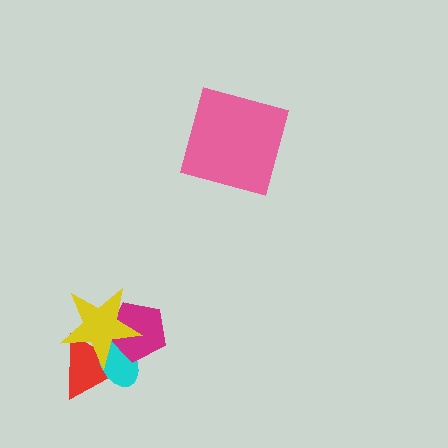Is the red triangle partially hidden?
Yes, it is partially covered by another shape.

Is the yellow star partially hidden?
No, no other shape covers it.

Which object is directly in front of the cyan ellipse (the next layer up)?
The magenta pentagon is directly in front of the cyan ellipse.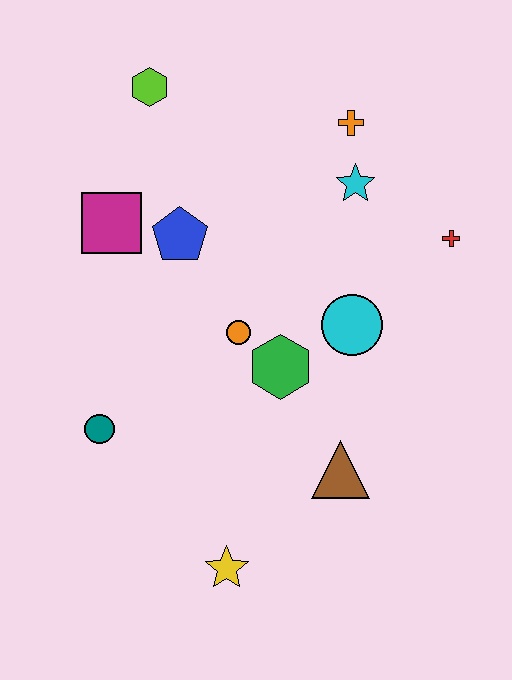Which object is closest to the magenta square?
The blue pentagon is closest to the magenta square.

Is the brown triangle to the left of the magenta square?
No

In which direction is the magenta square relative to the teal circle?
The magenta square is above the teal circle.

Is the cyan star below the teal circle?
No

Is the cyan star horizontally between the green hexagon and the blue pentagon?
No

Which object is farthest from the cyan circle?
The lime hexagon is farthest from the cyan circle.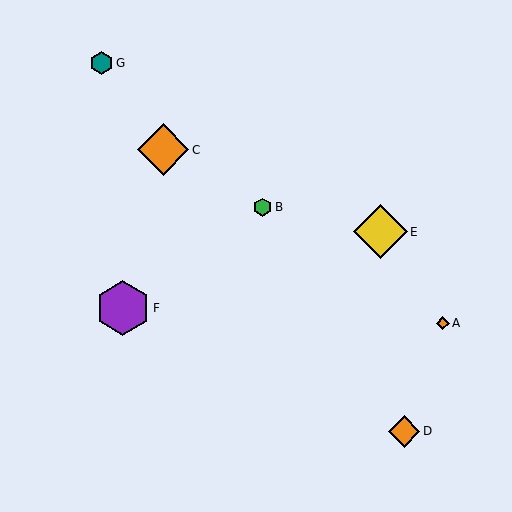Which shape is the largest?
The purple hexagon (labeled F) is the largest.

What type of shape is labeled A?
Shape A is an orange diamond.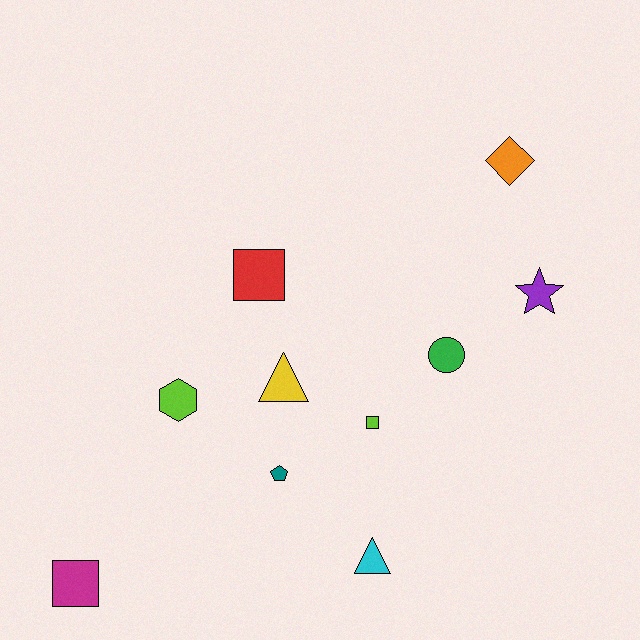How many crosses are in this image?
There are no crosses.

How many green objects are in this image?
There is 1 green object.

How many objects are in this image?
There are 10 objects.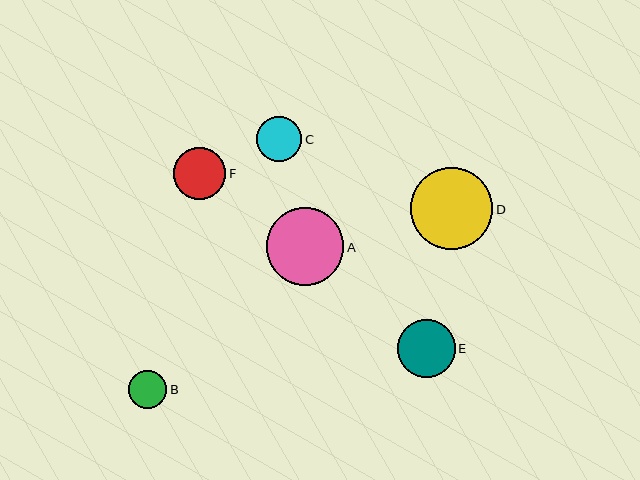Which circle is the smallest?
Circle B is the smallest with a size of approximately 38 pixels.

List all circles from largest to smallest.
From largest to smallest: D, A, E, F, C, B.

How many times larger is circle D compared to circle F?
Circle D is approximately 1.6 times the size of circle F.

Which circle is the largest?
Circle D is the largest with a size of approximately 82 pixels.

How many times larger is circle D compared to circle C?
Circle D is approximately 1.8 times the size of circle C.